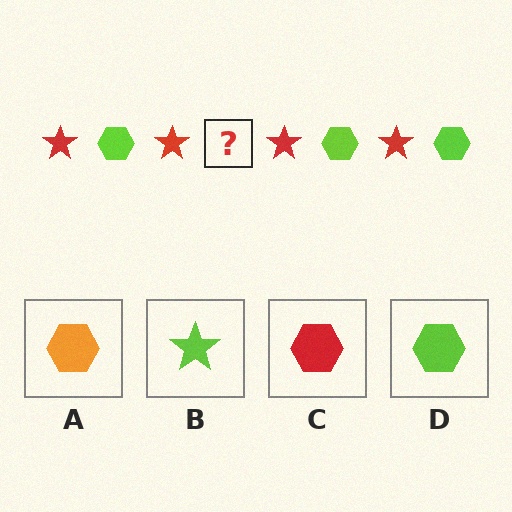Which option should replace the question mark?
Option D.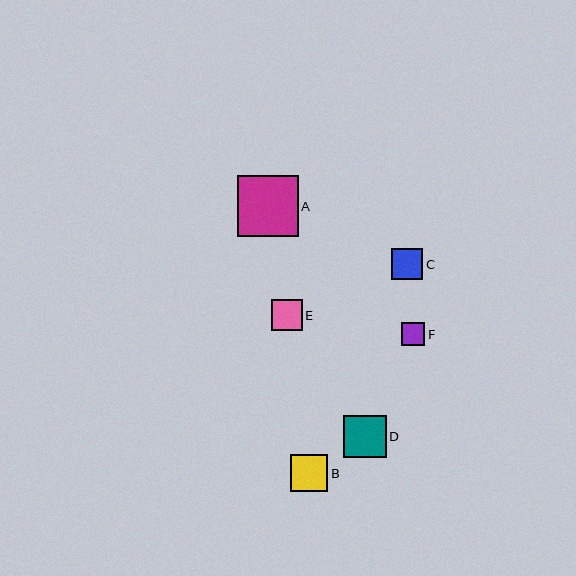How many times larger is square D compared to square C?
Square D is approximately 1.4 times the size of square C.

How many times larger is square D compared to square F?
Square D is approximately 1.8 times the size of square F.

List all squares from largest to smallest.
From largest to smallest: A, D, B, E, C, F.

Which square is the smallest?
Square F is the smallest with a size of approximately 23 pixels.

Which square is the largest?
Square A is the largest with a size of approximately 61 pixels.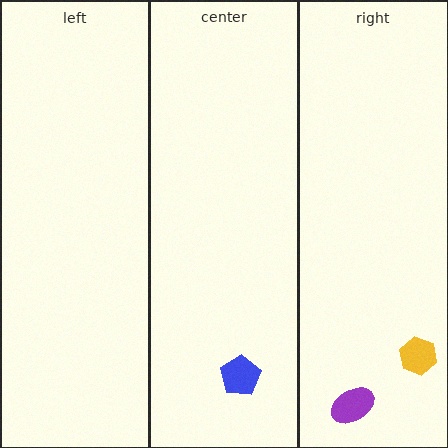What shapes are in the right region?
The purple ellipse, the yellow hexagon.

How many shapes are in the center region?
1.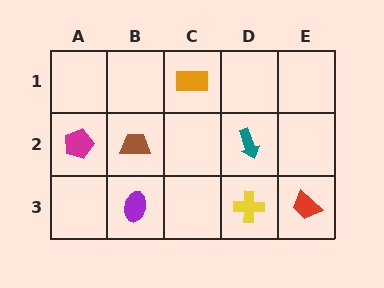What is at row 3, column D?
A yellow cross.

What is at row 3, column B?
A purple ellipse.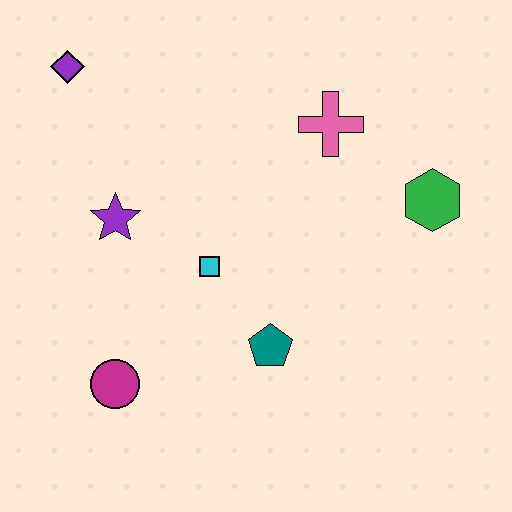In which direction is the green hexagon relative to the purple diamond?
The green hexagon is to the right of the purple diamond.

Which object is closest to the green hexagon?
The pink cross is closest to the green hexagon.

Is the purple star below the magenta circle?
No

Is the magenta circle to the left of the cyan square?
Yes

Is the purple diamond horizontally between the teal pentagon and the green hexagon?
No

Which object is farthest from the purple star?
The green hexagon is farthest from the purple star.